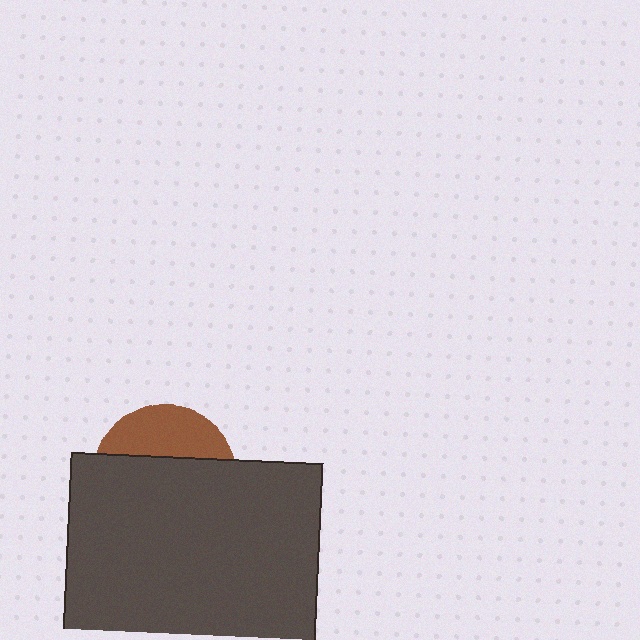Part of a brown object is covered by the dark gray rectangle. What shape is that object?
It is a circle.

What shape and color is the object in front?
The object in front is a dark gray rectangle.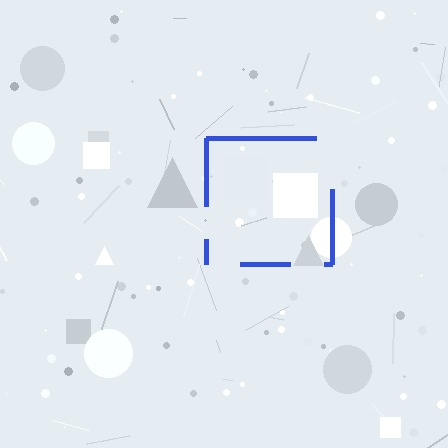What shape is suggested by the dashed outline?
The dashed outline suggests a square.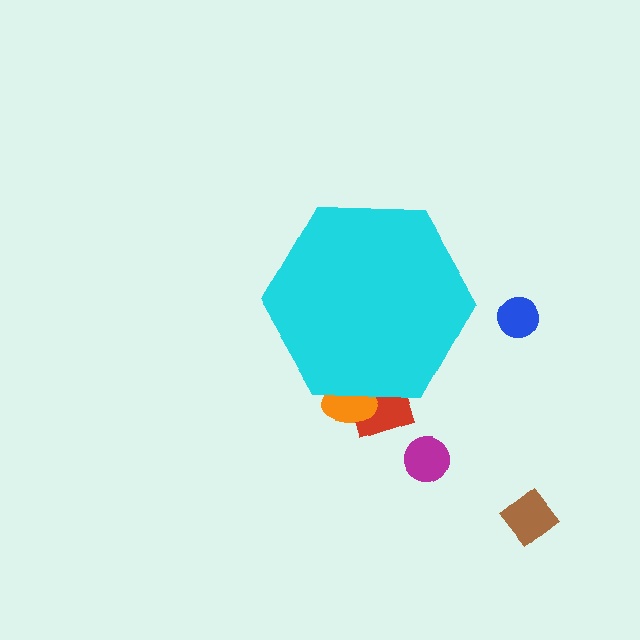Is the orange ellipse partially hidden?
Yes, the orange ellipse is partially hidden behind the cyan hexagon.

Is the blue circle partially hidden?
No, the blue circle is fully visible.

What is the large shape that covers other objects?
A cyan hexagon.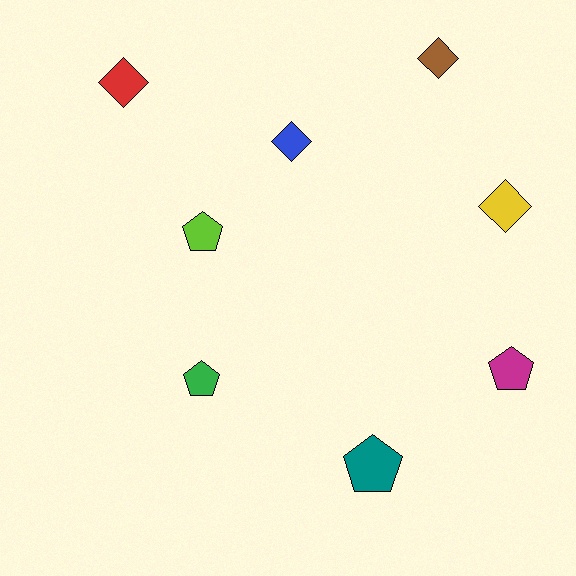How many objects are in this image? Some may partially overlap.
There are 8 objects.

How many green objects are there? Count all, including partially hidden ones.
There is 1 green object.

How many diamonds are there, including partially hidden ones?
There are 4 diamonds.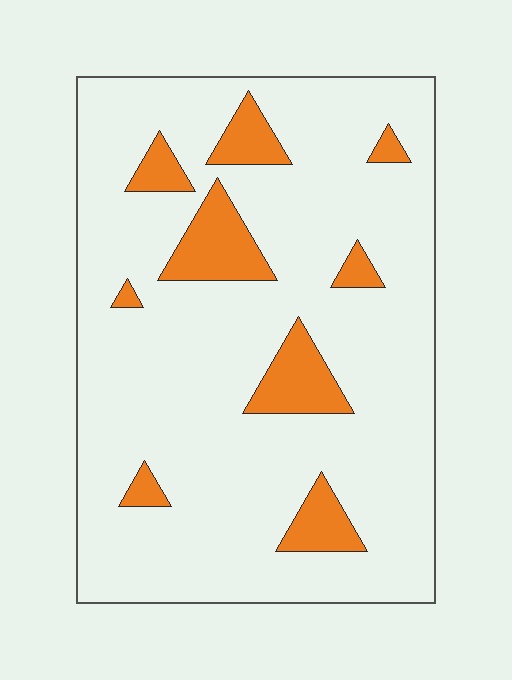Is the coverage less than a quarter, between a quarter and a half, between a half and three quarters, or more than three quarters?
Less than a quarter.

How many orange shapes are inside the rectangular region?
9.